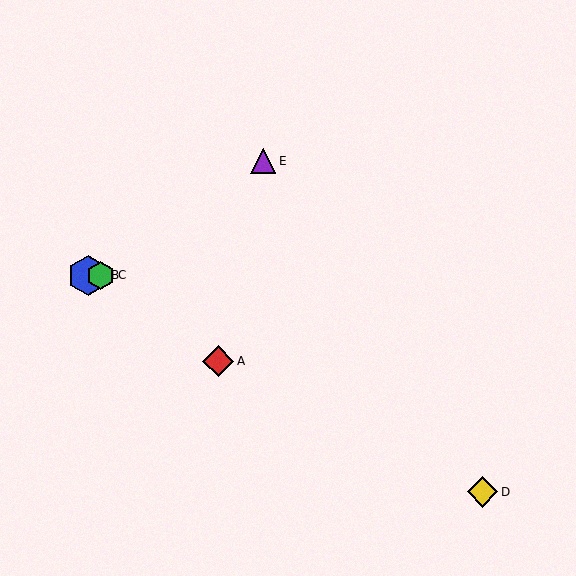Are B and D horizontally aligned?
No, B is at y≈275 and D is at y≈492.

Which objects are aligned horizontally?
Objects B, C are aligned horizontally.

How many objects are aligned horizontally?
2 objects (B, C) are aligned horizontally.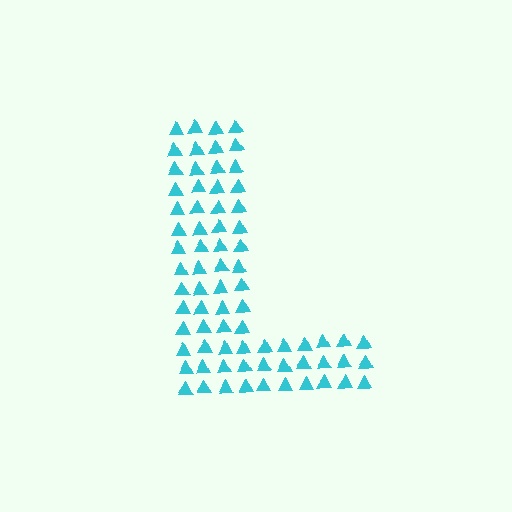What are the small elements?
The small elements are triangles.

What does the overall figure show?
The overall figure shows the letter L.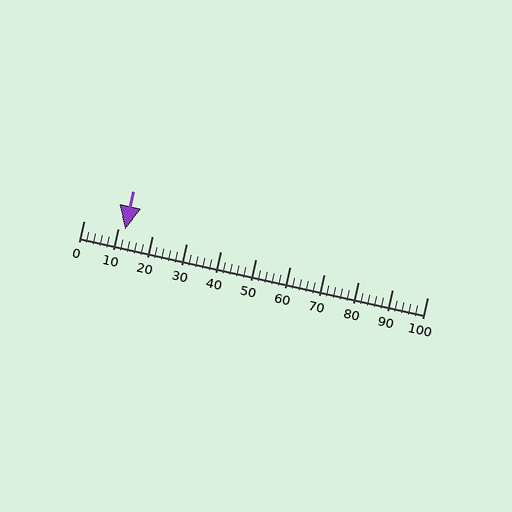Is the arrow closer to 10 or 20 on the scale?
The arrow is closer to 10.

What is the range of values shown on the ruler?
The ruler shows values from 0 to 100.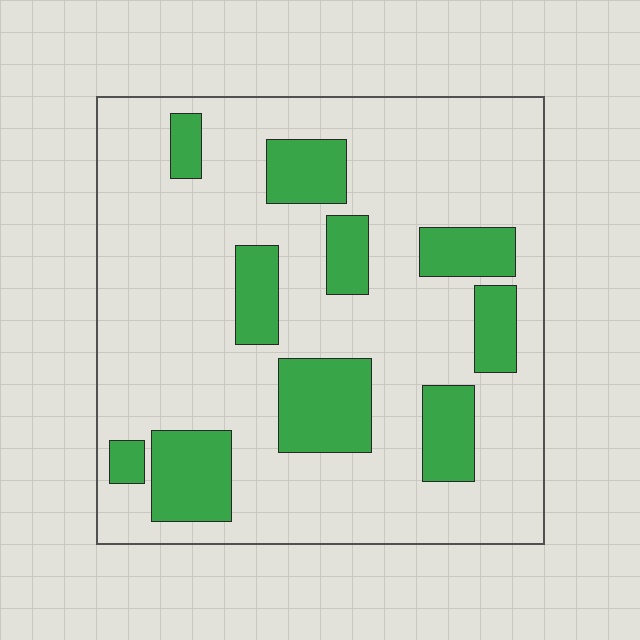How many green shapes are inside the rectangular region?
10.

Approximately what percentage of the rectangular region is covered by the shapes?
Approximately 25%.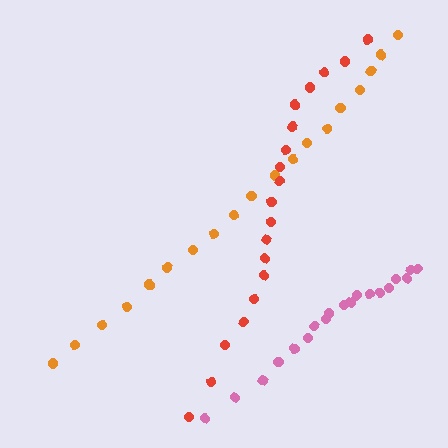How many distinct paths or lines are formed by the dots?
There are 3 distinct paths.